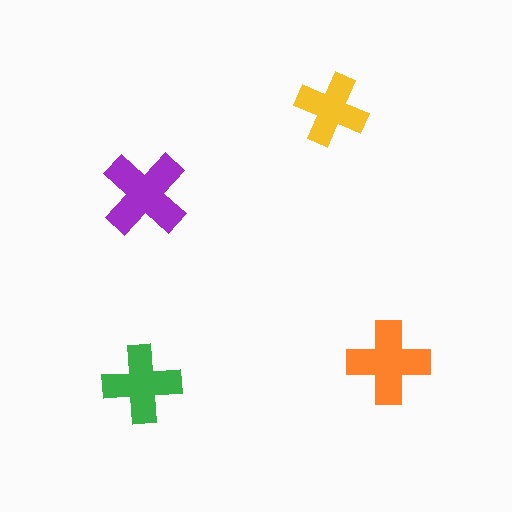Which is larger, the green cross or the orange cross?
The orange one.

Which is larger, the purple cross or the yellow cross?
The purple one.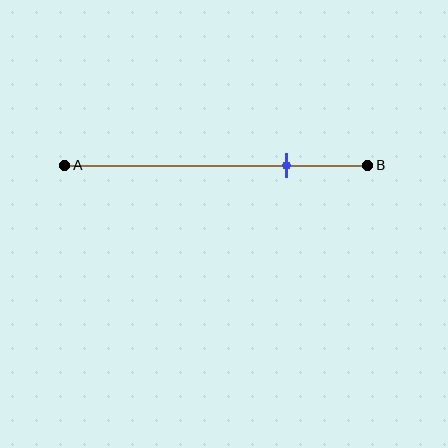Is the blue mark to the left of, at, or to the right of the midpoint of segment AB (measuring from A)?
The blue mark is to the right of the midpoint of segment AB.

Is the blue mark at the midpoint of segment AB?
No, the mark is at about 75% from A, not at the 50% midpoint.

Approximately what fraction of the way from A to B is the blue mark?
The blue mark is approximately 75% of the way from A to B.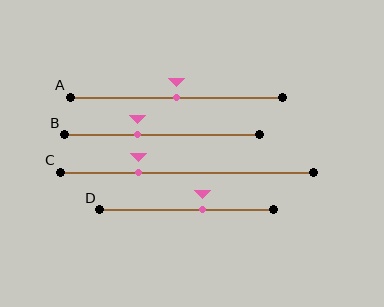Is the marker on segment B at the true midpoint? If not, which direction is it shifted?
No, the marker on segment B is shifted to the left by about 13% of the segment length.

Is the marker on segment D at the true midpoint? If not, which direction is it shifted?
No, the marker on segment D is shifted to the right by about 9% of the segment length.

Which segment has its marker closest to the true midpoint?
Segment A has its marker closest to the true midpoint.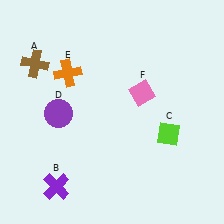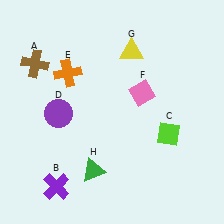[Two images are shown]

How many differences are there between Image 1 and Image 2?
There are 2 differences between the two images.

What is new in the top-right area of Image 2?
A yellow triangle (G) was added in the top-right area of Image 2.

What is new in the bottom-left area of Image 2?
A green triangle (H) was added in the bottom-left area of Image 2.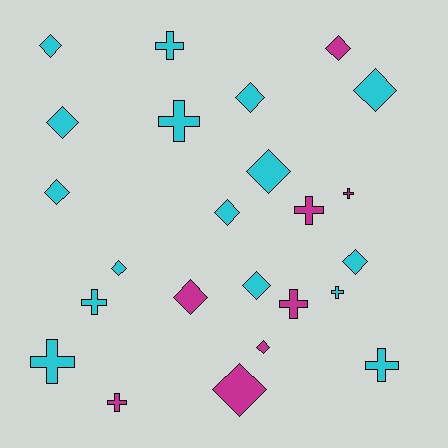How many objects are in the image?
There are 24 objects.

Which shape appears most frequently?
Diamond, with 14 objects.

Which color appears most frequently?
Cyan, with 16 objects.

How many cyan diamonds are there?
There are 10 cyan diamonds.